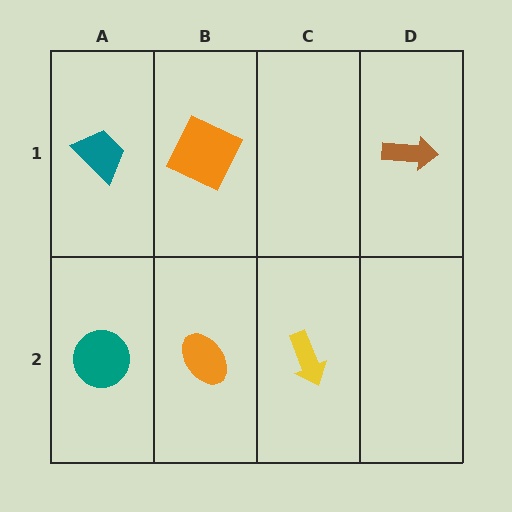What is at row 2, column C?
A yellow arrow.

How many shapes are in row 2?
3 shapes.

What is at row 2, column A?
A teal circle.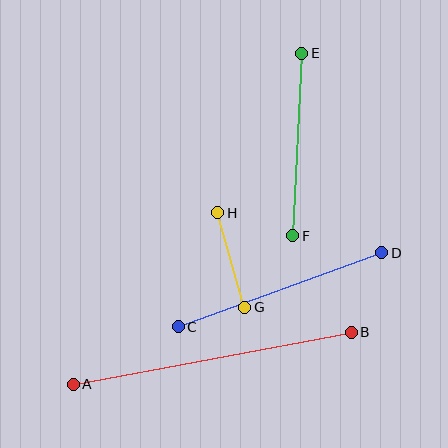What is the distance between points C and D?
The distance is approximately 216 pixels.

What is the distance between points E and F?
The distance is approximately 183 pixels.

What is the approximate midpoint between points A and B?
The midpoint is at approximately (213, 358) pixels.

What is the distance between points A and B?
The distance is approximately 283 pixels.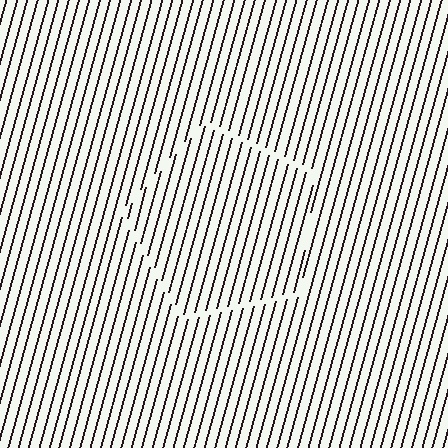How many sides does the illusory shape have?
5 sides — the line-ends trace a pentagon.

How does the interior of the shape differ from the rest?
The interior of the shape contains the same grating, shifted by half a period — the contour is defined by the phase discontinuity where line-ends from the inner and outer gratings abut.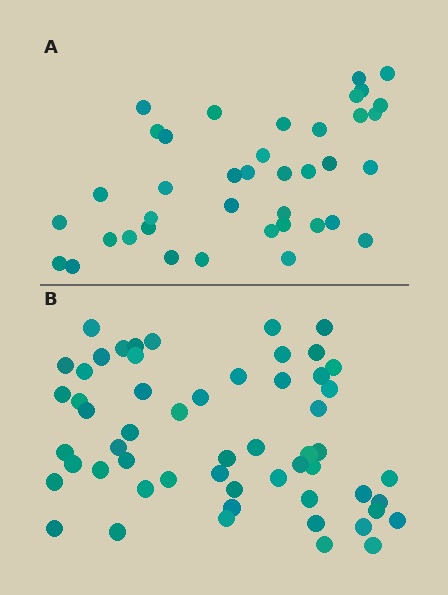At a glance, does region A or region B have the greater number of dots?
Region B (the bottom region) has more dots.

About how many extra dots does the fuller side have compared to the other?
Region B has approximately 15 more dots than region A.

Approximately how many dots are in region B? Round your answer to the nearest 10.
About 60 dots. (The exact count is 56, which rounds to 60.)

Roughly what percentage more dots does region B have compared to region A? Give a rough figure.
About 45% more.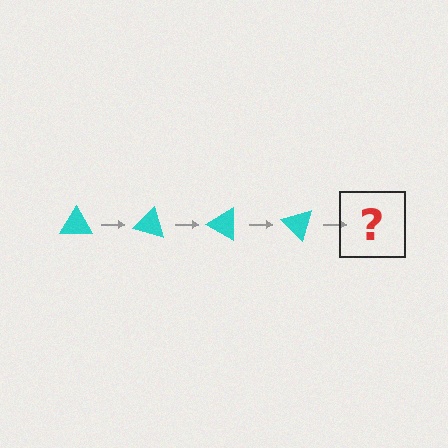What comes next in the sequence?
The next element should be a cyan triangle rotated 60 degrees.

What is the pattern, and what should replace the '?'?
The pattern is that the triangle rotates 15 degrees each step. The '?' should be a cyan triangle rotated 60 degrees.